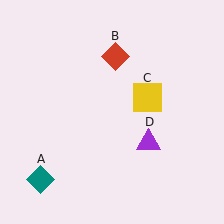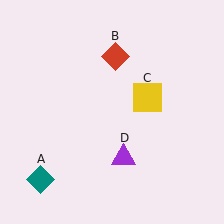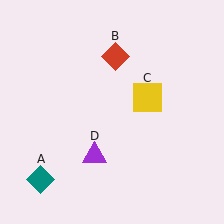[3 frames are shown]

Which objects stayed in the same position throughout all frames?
Teal diamond (object A) and red diamond (object B) and yellow square (object C) remained stationary.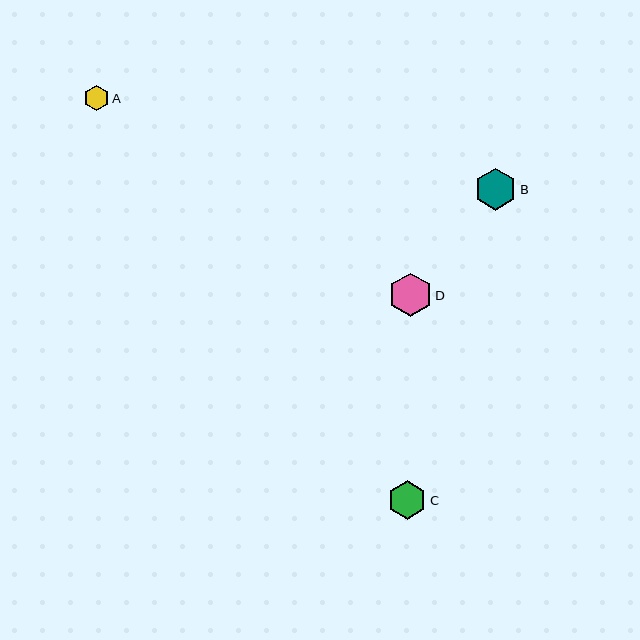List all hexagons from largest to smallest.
From largest to smallest: D, B, C, A.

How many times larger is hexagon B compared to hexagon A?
Hexagon B is approximately 1.7 times the size of hexagon A.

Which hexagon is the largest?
Hexagon D is the largest with a size of approximately 44 pixels.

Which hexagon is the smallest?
Hexagon A is the smallest with a size of approximately 25 pixels.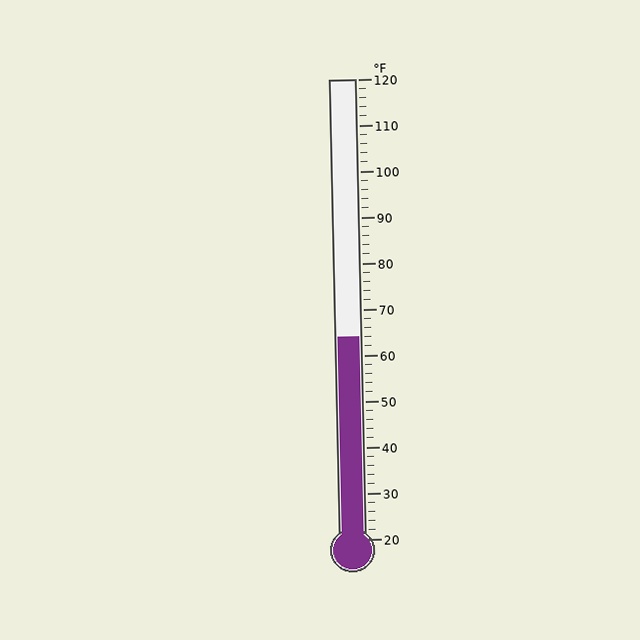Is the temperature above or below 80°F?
The temperature is below 80°F.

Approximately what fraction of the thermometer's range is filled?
The thermometer is filled to approximately 45% of its range.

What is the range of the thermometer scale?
The thermometer scale ranges from 20°F to 120°F.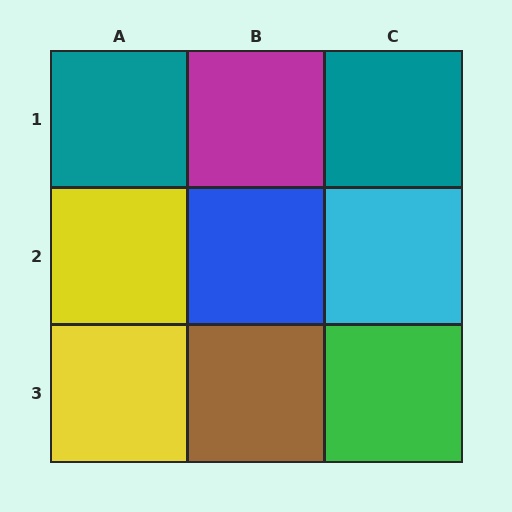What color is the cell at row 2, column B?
Blue.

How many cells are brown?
1 cell is brown.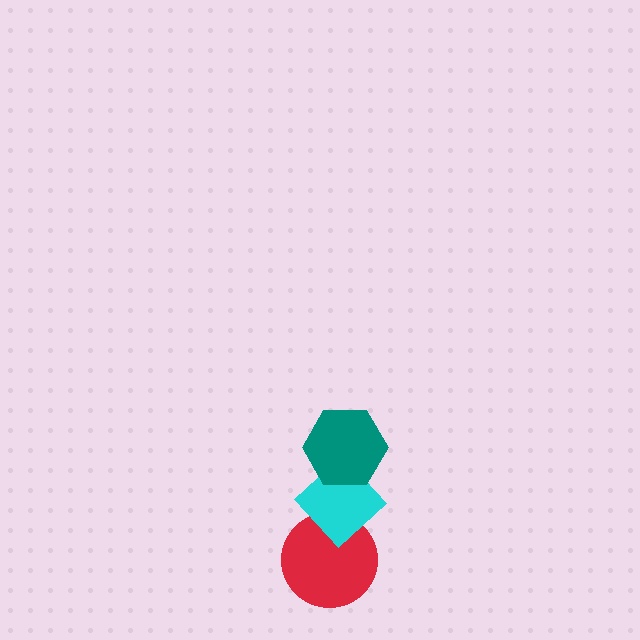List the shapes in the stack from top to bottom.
From top to bottom: the teal hexagon, the cyan diamond, the red circle.